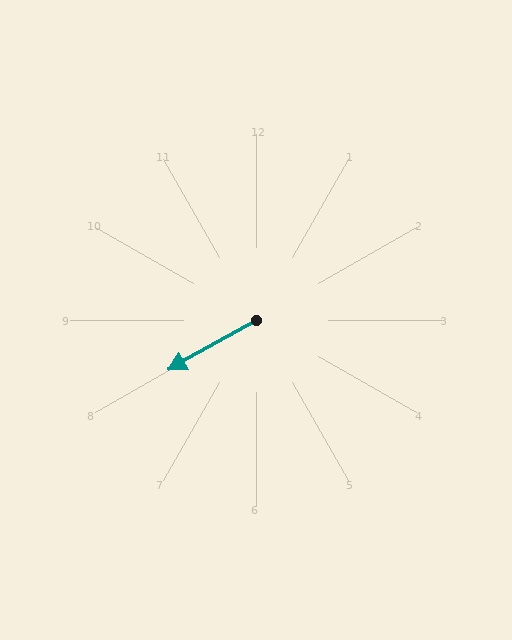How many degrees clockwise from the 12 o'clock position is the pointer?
Approximately 241 degrees.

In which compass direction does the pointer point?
Southwest.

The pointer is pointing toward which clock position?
Roughly 8 o'clock.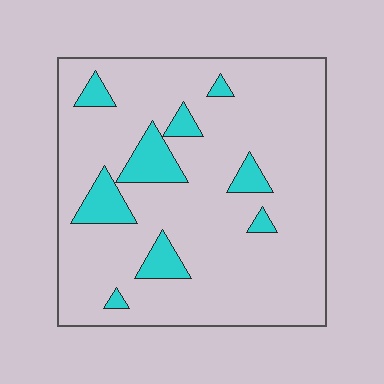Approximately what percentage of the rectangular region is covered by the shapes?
Approximately 15%.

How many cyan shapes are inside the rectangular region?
9.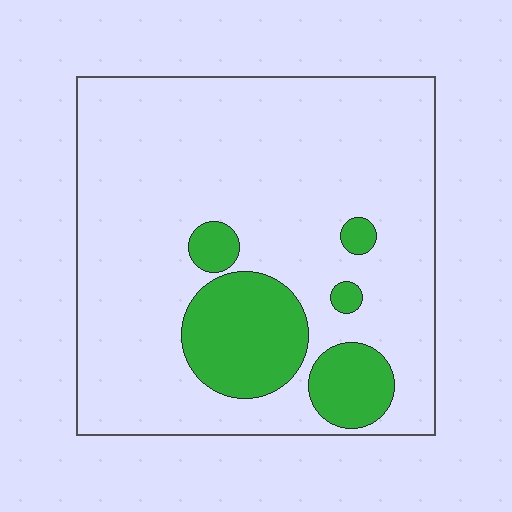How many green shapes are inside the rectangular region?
5.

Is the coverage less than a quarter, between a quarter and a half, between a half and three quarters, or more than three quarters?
Less than a quarter.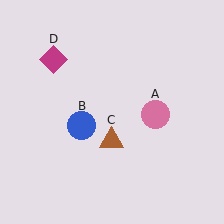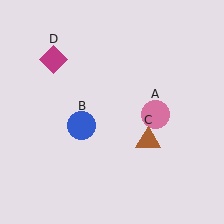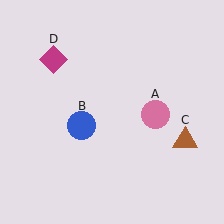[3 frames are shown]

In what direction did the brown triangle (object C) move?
The brown triangle (object C) moved right.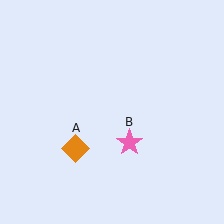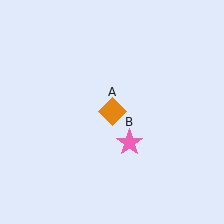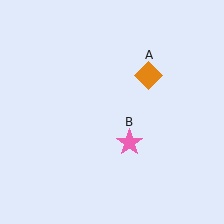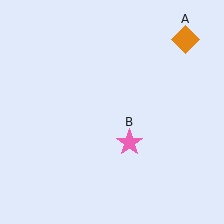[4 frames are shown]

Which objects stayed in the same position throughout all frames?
Pink star (object B) remained stationary.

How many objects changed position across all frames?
1 object changed position: orange diamond (object A).